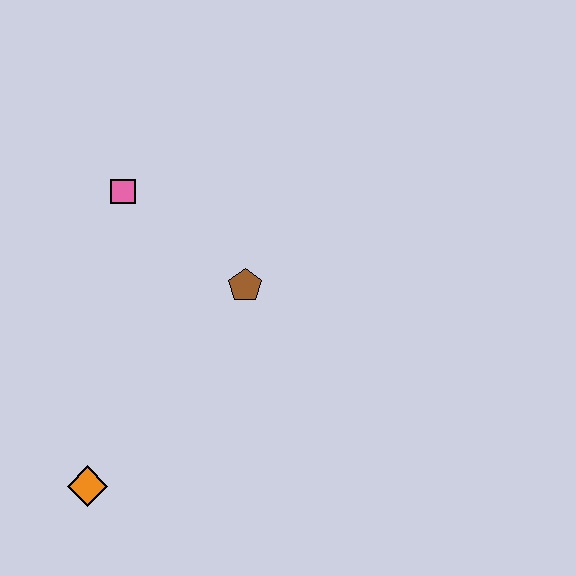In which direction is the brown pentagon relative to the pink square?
The brown pentagon is to the right of the pink square.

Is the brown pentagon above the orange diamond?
Yes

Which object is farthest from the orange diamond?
The pink square is farthest from the orange diamond.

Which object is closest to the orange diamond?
The brown pentagon is closest to the orange diamond.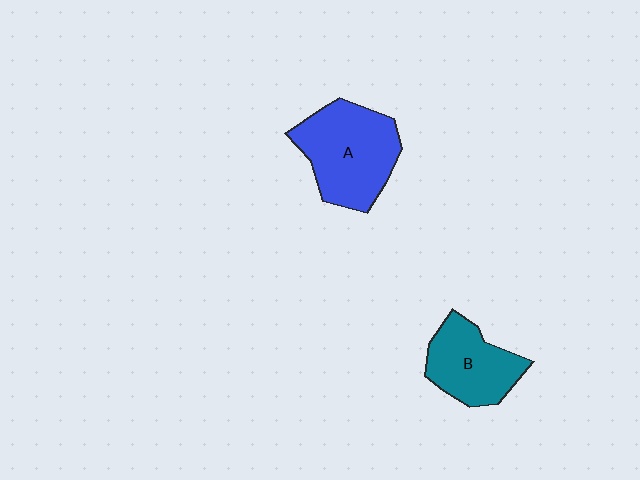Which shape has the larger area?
Shape A (blue).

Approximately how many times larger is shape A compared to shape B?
Approximately 1.4 times.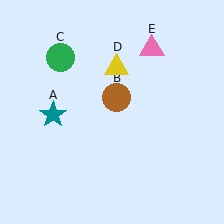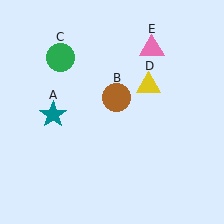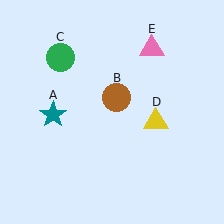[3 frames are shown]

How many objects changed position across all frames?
1 object changed position: yellow triangle (object D).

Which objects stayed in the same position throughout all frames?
Teal star (object A) and brown circle (object B) and green circle (object C) and pink triangle (object E) remained stationary.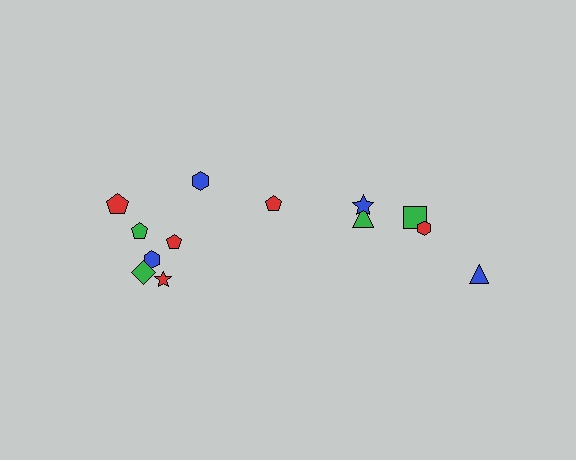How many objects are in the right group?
There are 5 objects.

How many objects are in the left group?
There are 8 objects.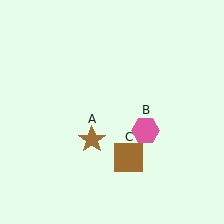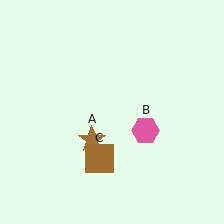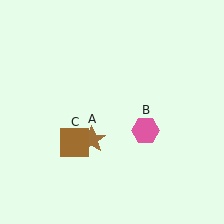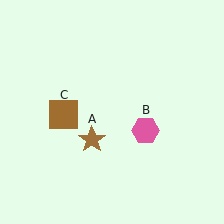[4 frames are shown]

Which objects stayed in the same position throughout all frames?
Brown star (object A) and pink hexagon (object B) remained stationary.